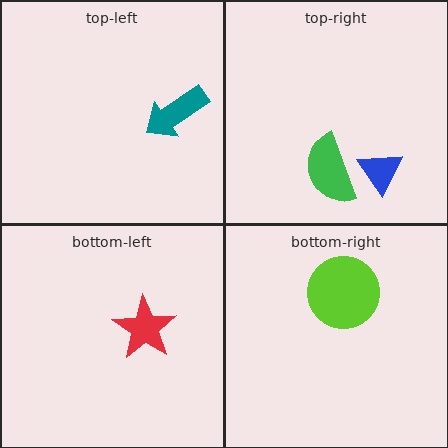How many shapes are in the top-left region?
1.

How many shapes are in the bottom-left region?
1.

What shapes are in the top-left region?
The teal arrow.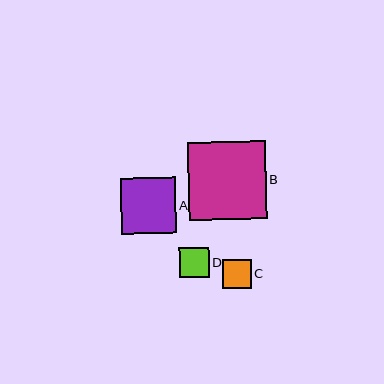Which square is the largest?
Square B is the largest with a size of approximately 78 pixels.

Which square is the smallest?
Square C is the smallest with a size of approximately 29 pixels.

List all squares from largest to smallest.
From largest to smallest: B, A, D, C.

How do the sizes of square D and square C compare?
Square D and square C are approximately the same size.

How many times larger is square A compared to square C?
Square A is approximately 1.9 times the size of square C.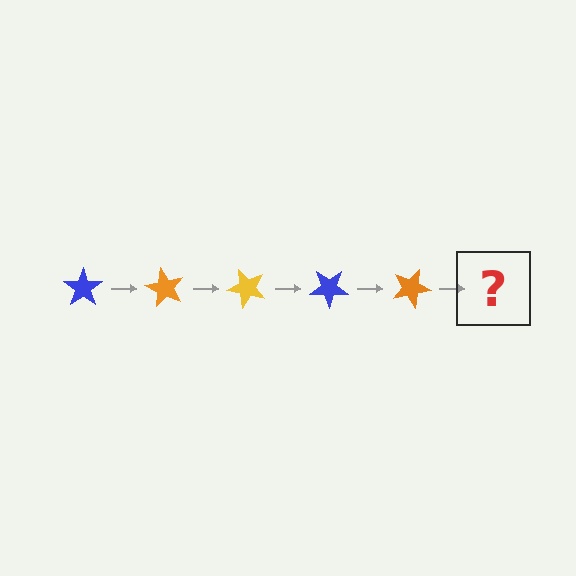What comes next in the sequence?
The next element should be a yellow star, rotated 300 degrees from the start.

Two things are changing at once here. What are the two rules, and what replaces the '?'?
The two rules are that it rotates 60 degrees each step and the color cycles through blue, orange, and yellow. The '?' should be a yellow star, rotated 300 degrees from the start.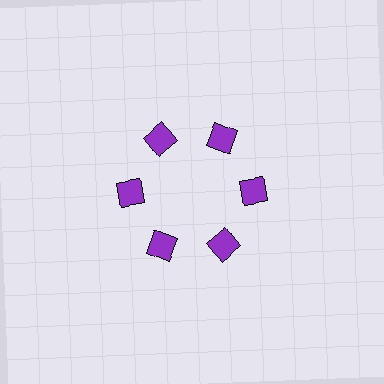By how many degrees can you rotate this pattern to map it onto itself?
The pattern maps onto itself every 60 degrees of rotation.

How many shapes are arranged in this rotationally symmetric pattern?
There are 6 shapes, arranged in 6 groups of 1.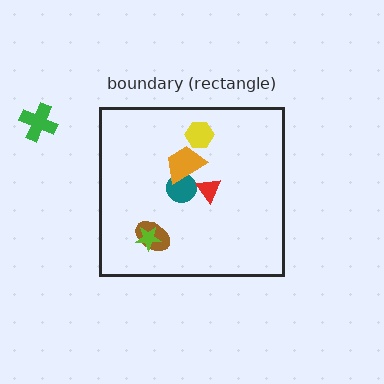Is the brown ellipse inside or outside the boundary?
Inside.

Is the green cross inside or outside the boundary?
Outside.